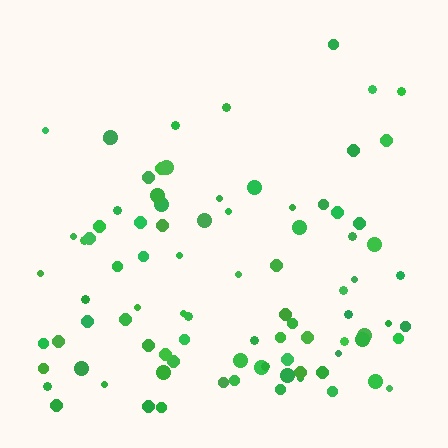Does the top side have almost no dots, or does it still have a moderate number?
Still a moderate number, just noticeably fewer than the bottom.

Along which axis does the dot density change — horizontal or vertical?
Vertical.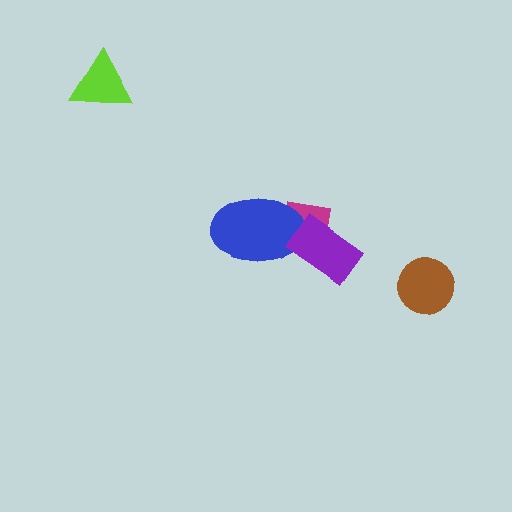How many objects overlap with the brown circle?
0 objects overlap with the brown circle.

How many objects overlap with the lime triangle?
0 objects overlap with the lime triangle.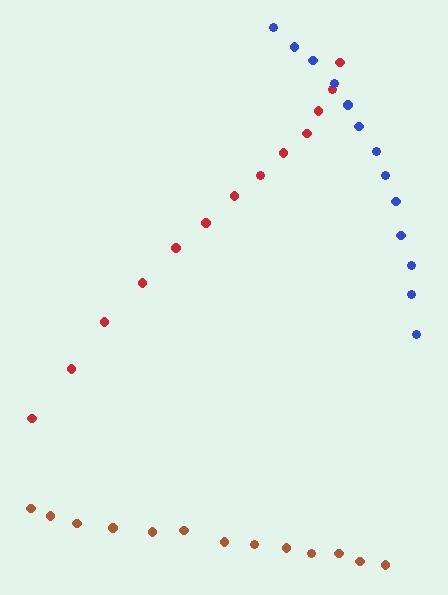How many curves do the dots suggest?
There are 3 distinct paths.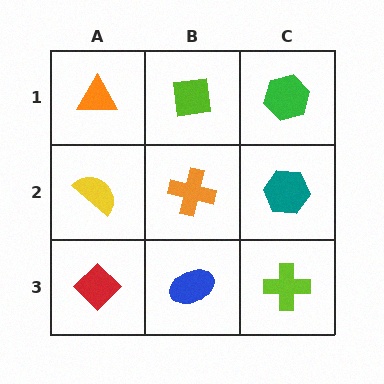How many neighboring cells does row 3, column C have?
2.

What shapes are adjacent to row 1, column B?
An orange cross (row 2, column B), an orange triangle (row 1, column A), a green hexagon (row 1, column C).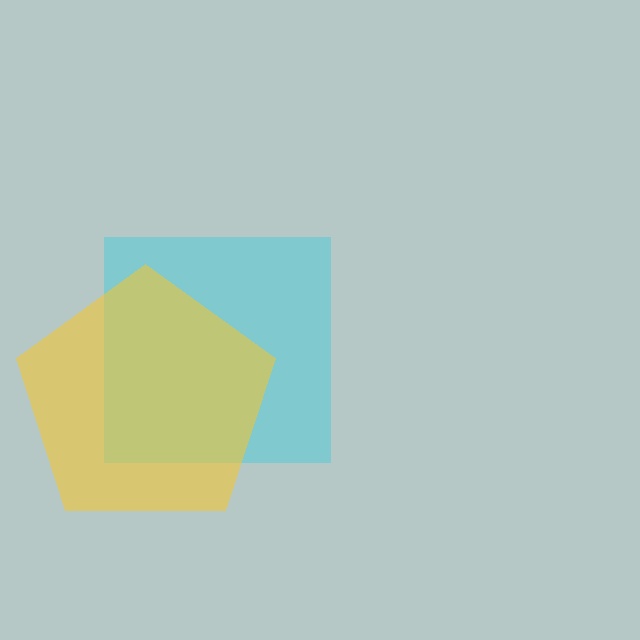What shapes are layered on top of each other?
The layered shapes are: a cyan square, a yellow pentagon.